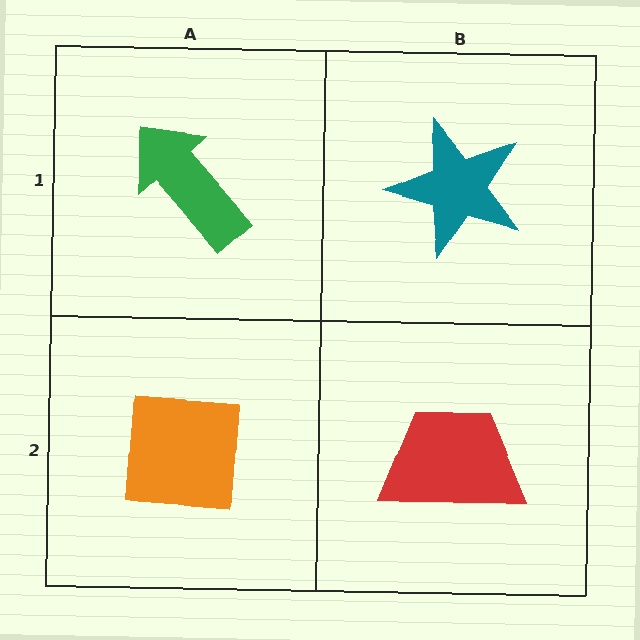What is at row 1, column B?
A teal star.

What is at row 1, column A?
A green arrow.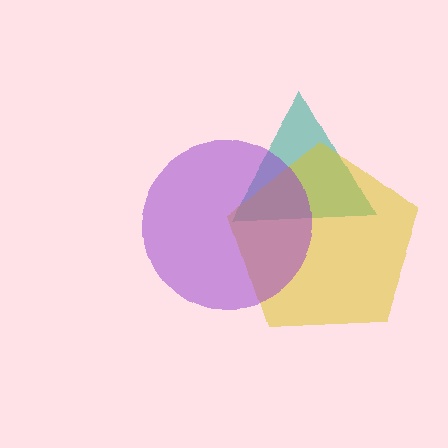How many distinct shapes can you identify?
There are 3 distinct shapes: a teal triangle, a yellow pentagon, a purple circle.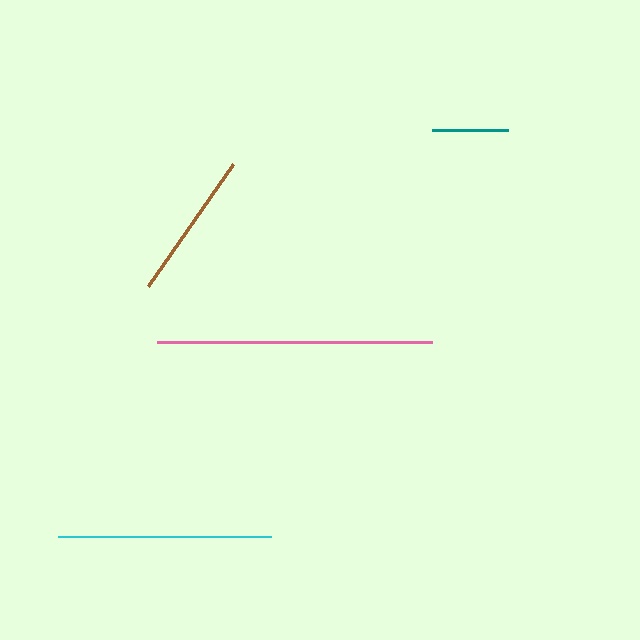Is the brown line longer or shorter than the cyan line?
The cyan line is longer than the brown line.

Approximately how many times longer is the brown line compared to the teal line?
The brown line is approximately 2.0 times the length of the teal line.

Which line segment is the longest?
The pink line is the longest at approximately 276 pixels.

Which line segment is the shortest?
The teal line is the shortest at approximately 76 pixels.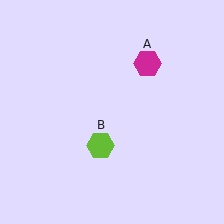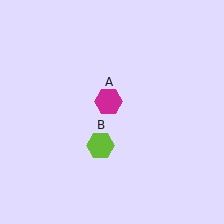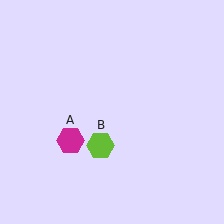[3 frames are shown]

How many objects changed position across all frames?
1 object changed position: magenta hexagon (object A).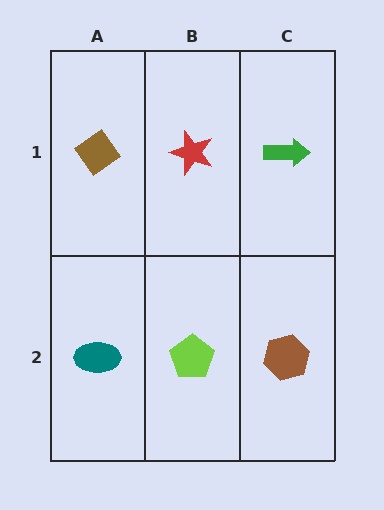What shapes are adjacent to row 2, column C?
A green arrow (row 1, column C), a lime pentagon (row 2, column B).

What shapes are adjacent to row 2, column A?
A brown diamond (row 1, column A), a lime pentagon (row 2, column B).